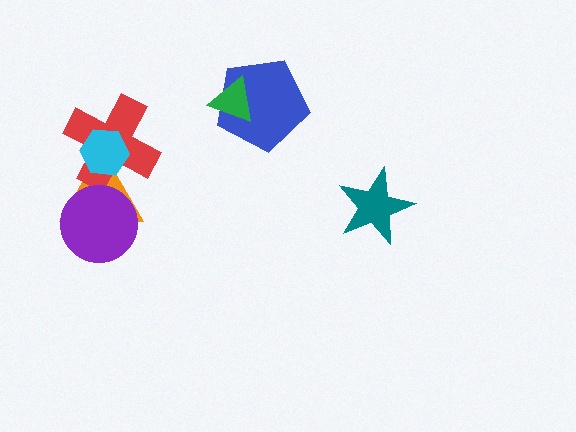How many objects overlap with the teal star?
0 objects overlap with the teal star.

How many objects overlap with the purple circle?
1 object overlaps with the purple circle.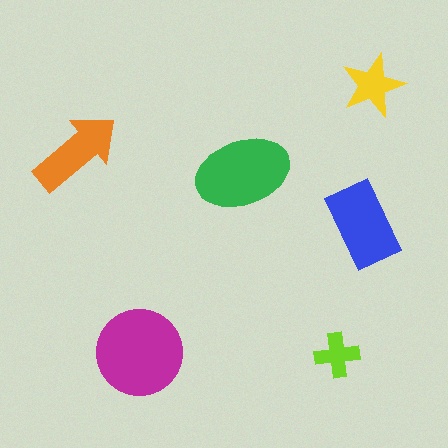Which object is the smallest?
The lime cross.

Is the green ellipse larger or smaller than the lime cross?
Larger.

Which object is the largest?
The magenta circle.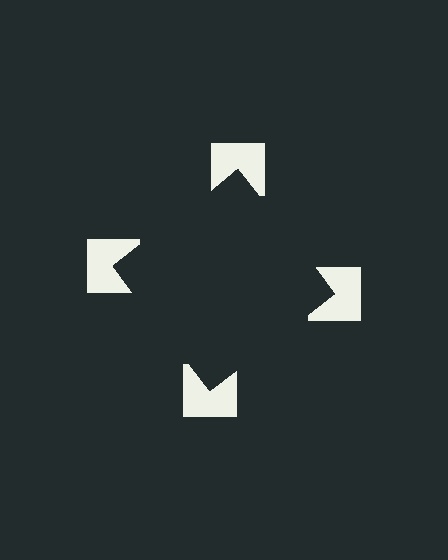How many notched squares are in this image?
There are 4 — one at each vertex of the illusory square.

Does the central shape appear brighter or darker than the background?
It typically appears slightly darker than the background, even though no actual brightness change is drawn.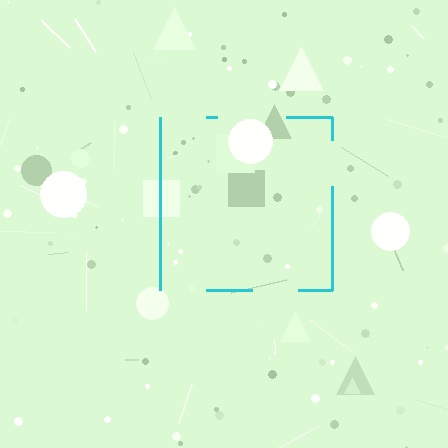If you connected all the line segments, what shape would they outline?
They would outline a square.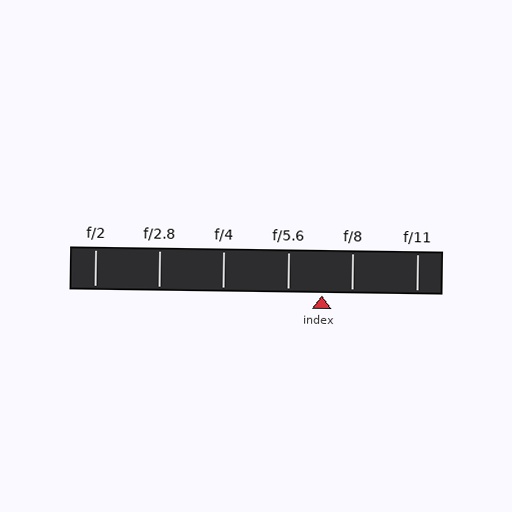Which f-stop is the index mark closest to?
The index mark is closest to f/8.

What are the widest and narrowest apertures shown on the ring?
The widest aperture shown is f/2 and the narrowest is f/11.